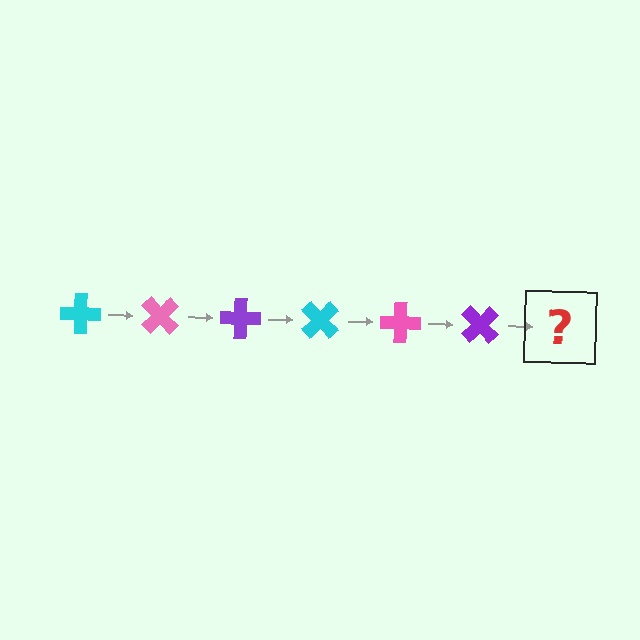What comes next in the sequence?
The next element should be a cyan cross, rotated 270 degrees from the start.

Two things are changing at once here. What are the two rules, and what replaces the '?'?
The two rules are that it rotates 45 degrees each step and the color cycles through cyan, pink, and purple. The '?' should be a cyan cross, rotated 270 degrees from the start.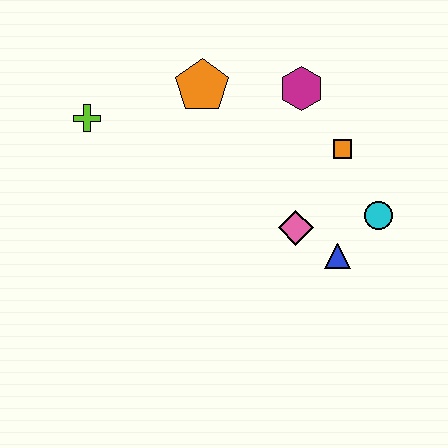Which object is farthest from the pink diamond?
The lime cross is farthest from the pink diamond.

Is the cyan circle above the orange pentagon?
No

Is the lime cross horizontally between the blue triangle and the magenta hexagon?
No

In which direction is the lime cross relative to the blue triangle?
The lime cross is to the left of the blue triangle.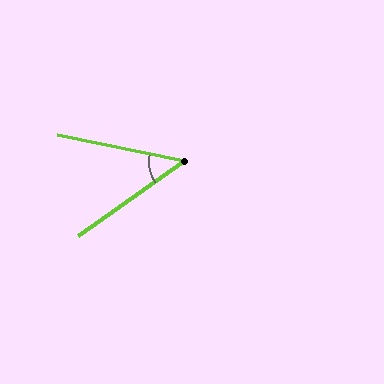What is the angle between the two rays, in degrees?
Approximately 47 degrees.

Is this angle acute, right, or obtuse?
It is acute.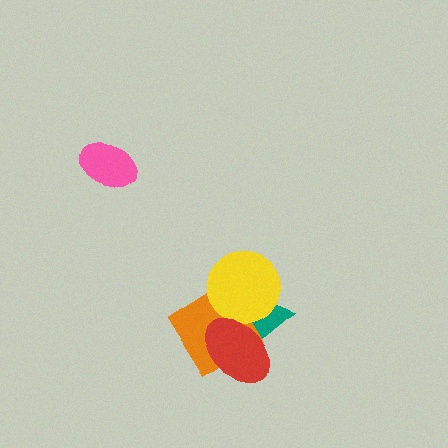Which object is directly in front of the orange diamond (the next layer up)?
The yellow circle is directly in front of the orange diamond.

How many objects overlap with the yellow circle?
3 objects overlap with the yellow circle.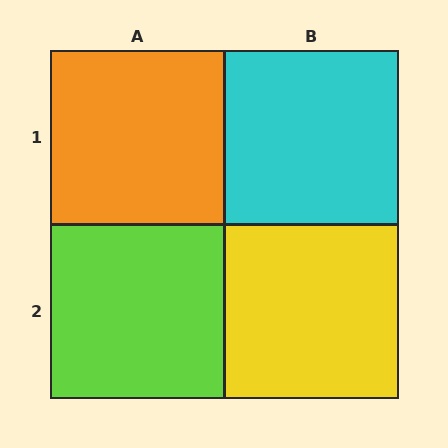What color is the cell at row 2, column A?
Lime.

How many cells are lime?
1 cell is lime.